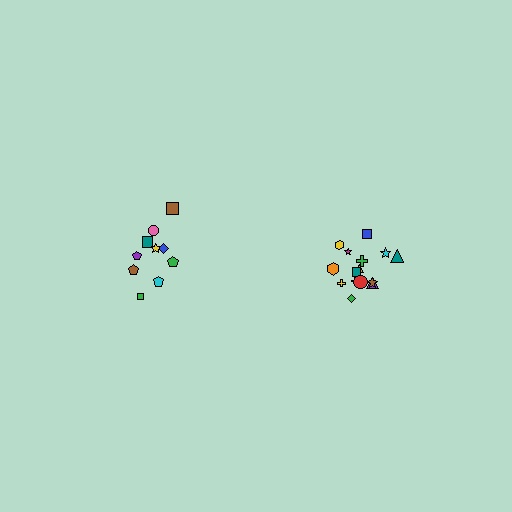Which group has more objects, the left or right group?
The right group.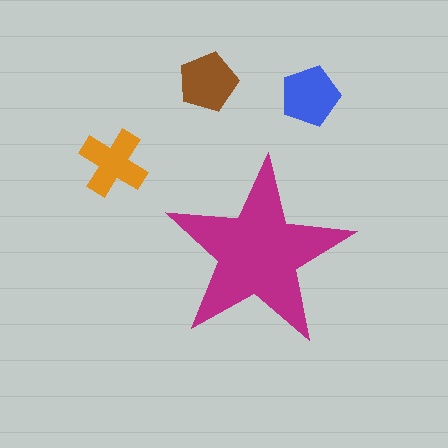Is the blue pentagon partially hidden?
No, the blue pentagon is fully visible.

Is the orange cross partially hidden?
No, the orange cross is fully visible.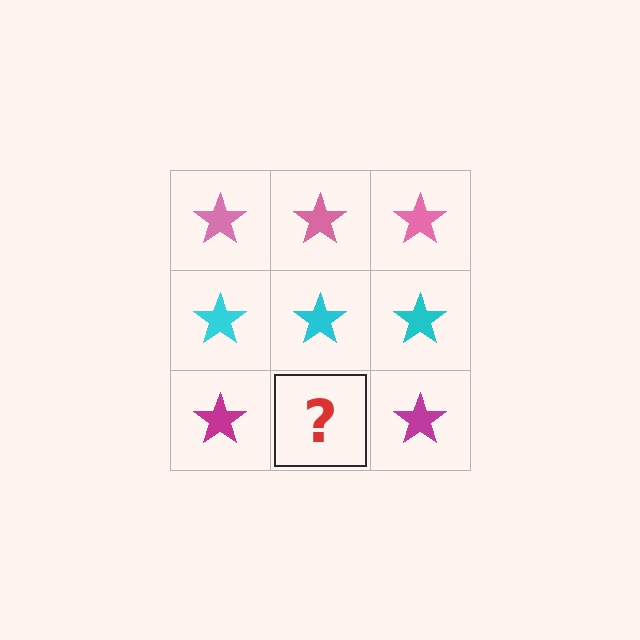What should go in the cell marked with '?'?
The missing cell should contain a magenta star.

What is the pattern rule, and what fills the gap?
The rule is that each row has a consistent color. The gap should be filled with a magenta star.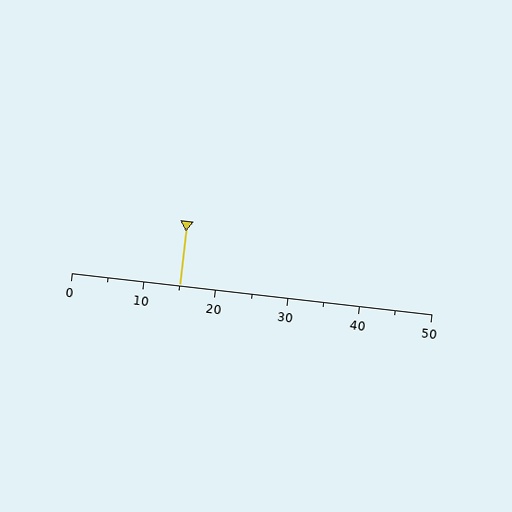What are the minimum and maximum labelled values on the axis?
The axis runs from 0 to 50.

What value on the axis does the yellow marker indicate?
The marker indicates approximately 15.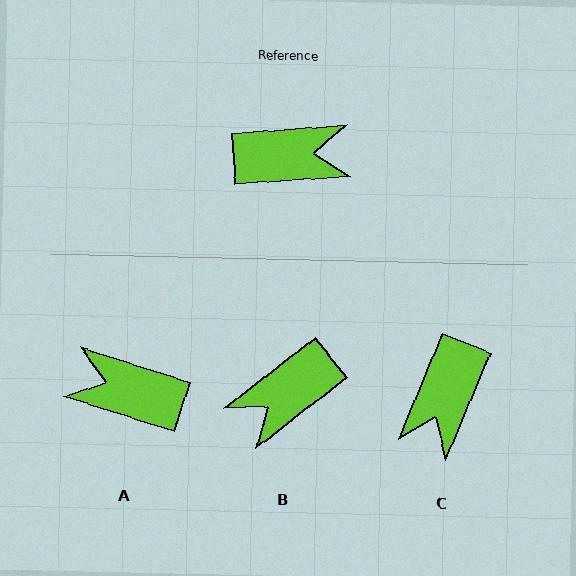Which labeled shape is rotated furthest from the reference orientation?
A, about 158 degrees away.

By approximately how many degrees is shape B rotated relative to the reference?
Approximately 146 degrees clockwise.